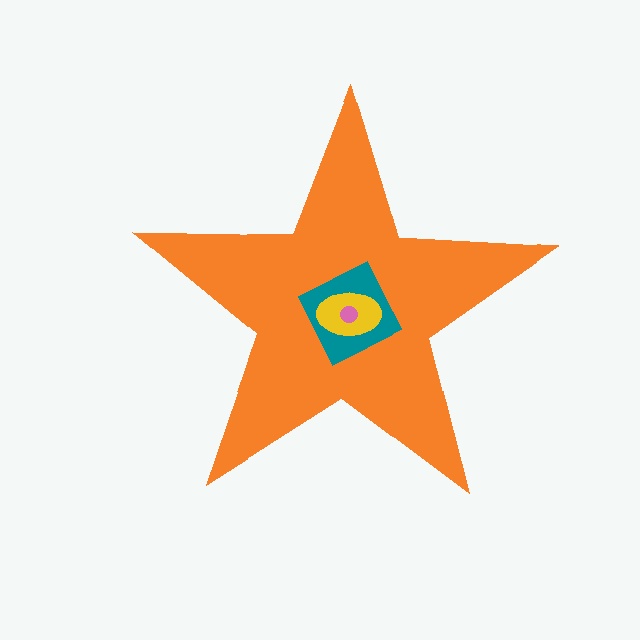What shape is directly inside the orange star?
The teal square.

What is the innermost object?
The pink circle.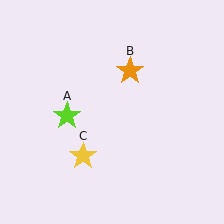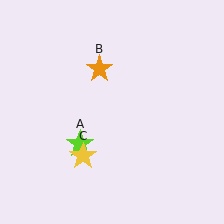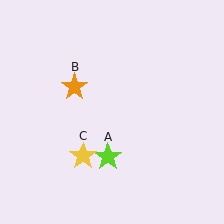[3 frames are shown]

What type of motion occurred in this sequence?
The lime star (object A), orange star (object B) rotated counterclockwise around the center of the scene.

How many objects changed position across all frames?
2 objects changed position: lime star (object A), orange star (object B).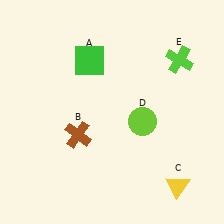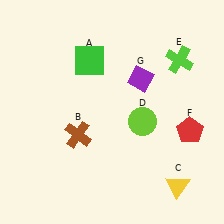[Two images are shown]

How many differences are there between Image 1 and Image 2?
There are 2 differences between the two images.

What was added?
A red pentagon (F), a purple diamond (G) were added in Image 2.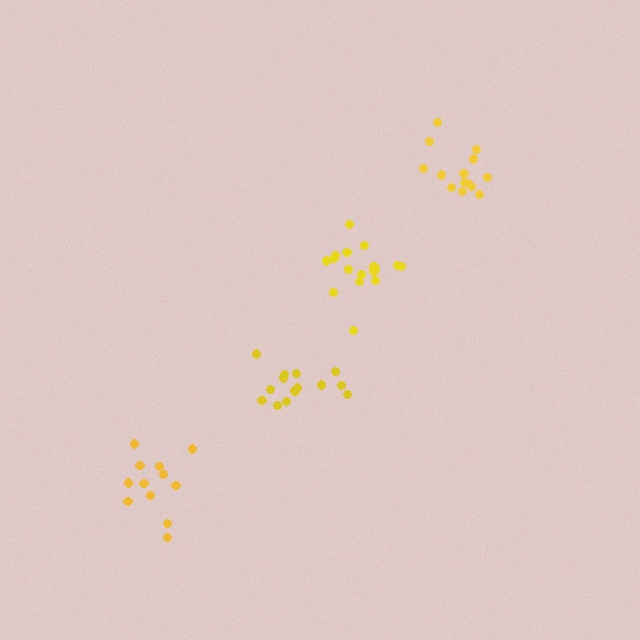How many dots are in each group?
Group 1: 14 dots, Group 2: 12 dots, Group 3: 17 dots, Group 4: 14 dots (57 total).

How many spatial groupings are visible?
There are 4 spatial groupings.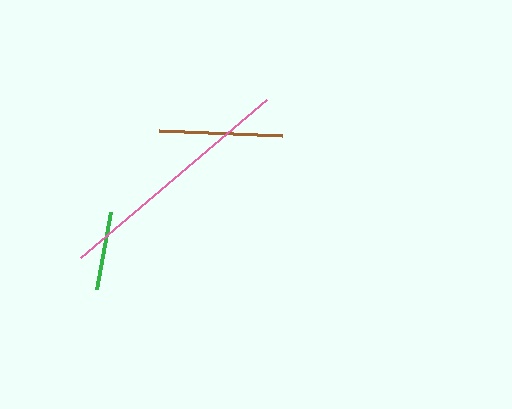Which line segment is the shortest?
The green line is the shortest at approximately 79 pixels.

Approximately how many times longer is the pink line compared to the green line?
The pink line is approximately 3.1 times the length of the green line.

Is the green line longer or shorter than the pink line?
The pink line is longer than the green line.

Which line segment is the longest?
The pink line is the longest at approximately 244 pixels.